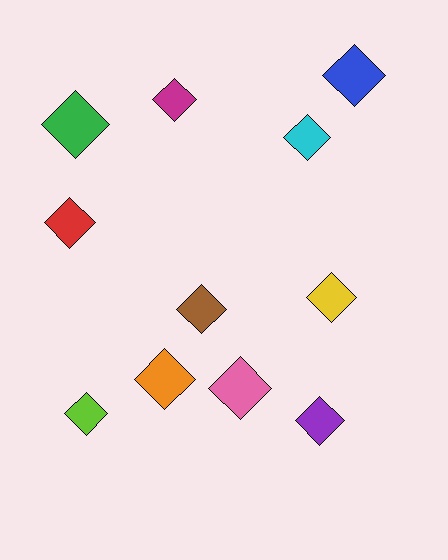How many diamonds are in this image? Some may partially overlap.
There are 11 diamonds.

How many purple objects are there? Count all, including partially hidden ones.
There is 1 purple object.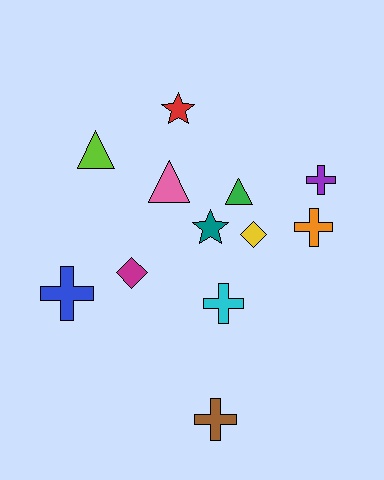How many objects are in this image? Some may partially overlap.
There are 12 objects.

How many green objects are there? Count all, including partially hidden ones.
There is 1 green object.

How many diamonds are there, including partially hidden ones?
There are 2 diamonds.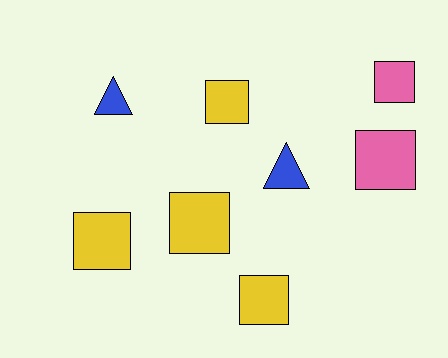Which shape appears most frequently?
Square, with 6 objects.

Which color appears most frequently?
Yellow, with 4 objects.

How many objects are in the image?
There are 8 objects.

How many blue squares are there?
There are no blue squares.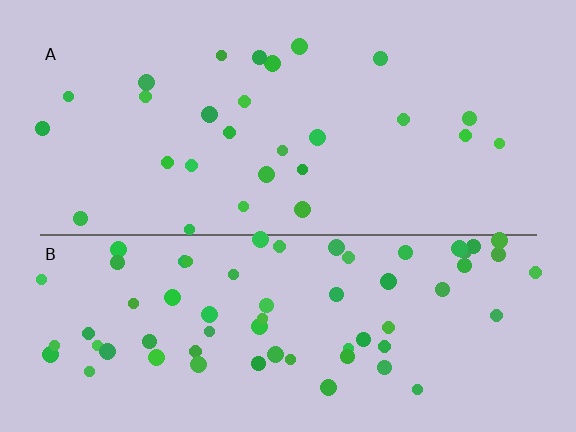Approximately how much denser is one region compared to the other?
Approximately 2.4× — region B over region A.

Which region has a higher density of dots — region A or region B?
B (the bottom).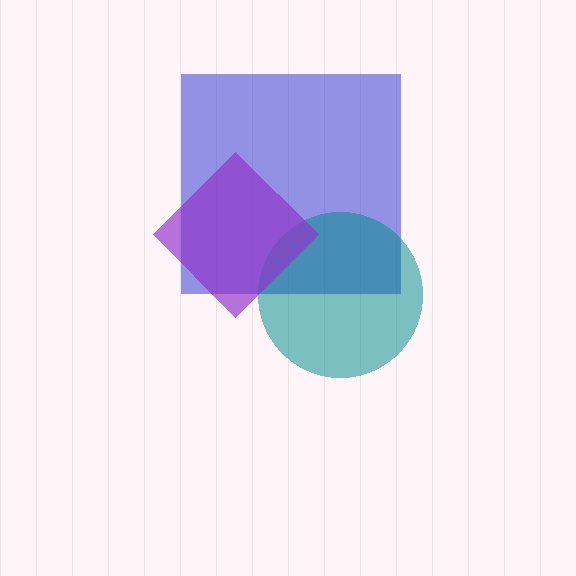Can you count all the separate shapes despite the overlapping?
Yes, there are 3 separate shapes.